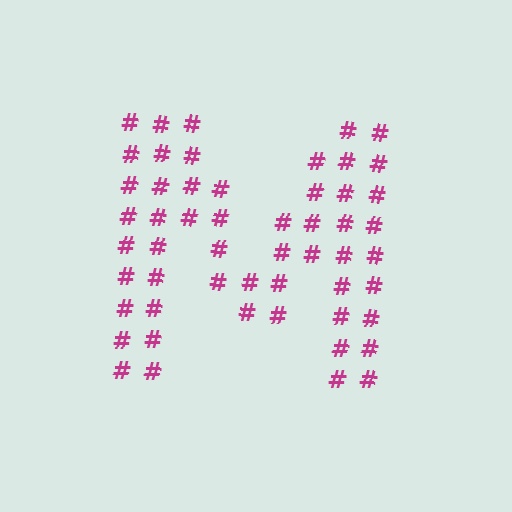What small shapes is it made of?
It is made of small hash symbols.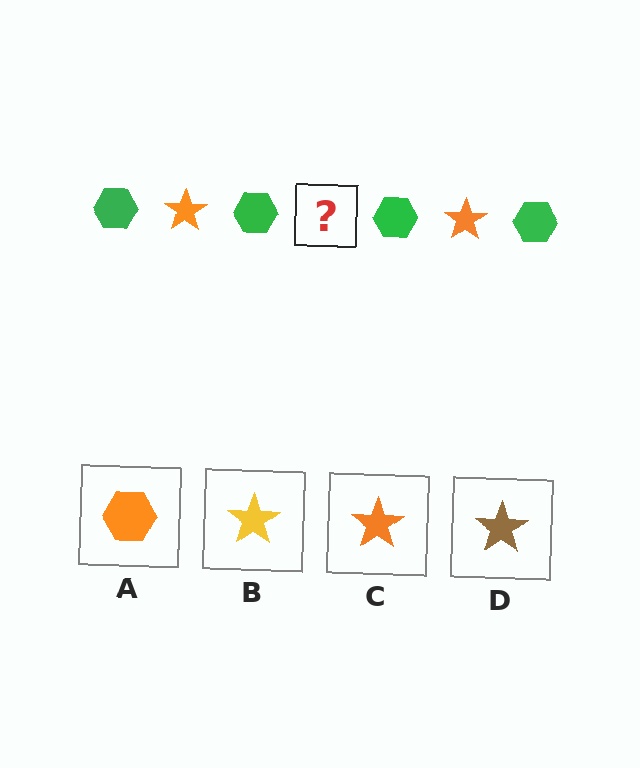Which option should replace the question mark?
Option C.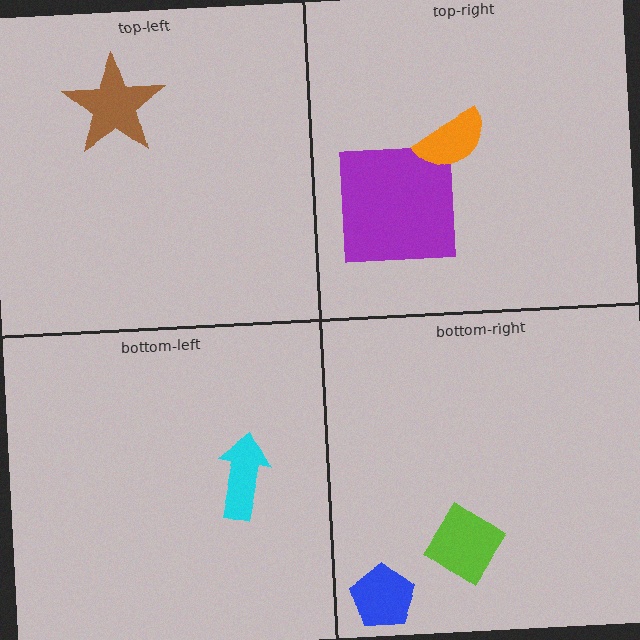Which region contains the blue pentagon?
The bottom-right region.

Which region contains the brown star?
The top-left region.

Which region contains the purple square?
The top-right region.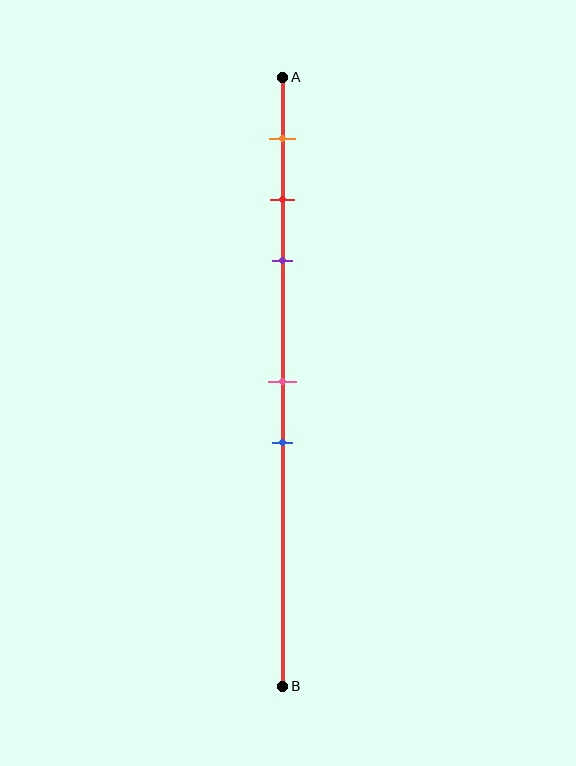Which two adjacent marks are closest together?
The red and purple marks are the closest adjacent pair.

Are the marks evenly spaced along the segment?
No, the marks are not evenly spaced.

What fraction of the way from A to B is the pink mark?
The pink mark is approximately 50% (0.5) of the way from A to B.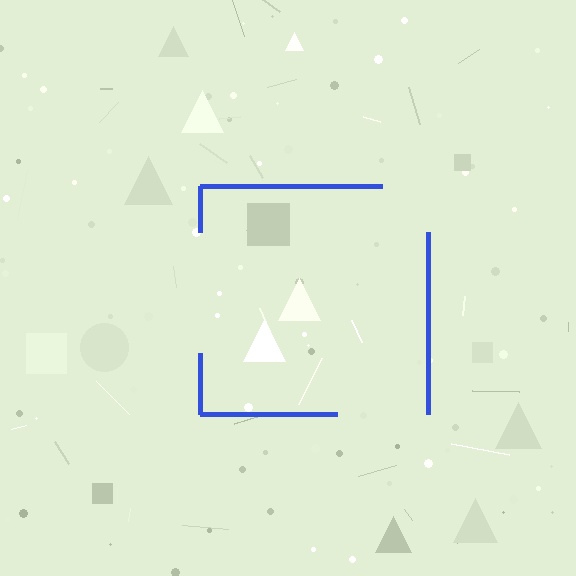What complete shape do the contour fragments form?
The contour fragments form a square.